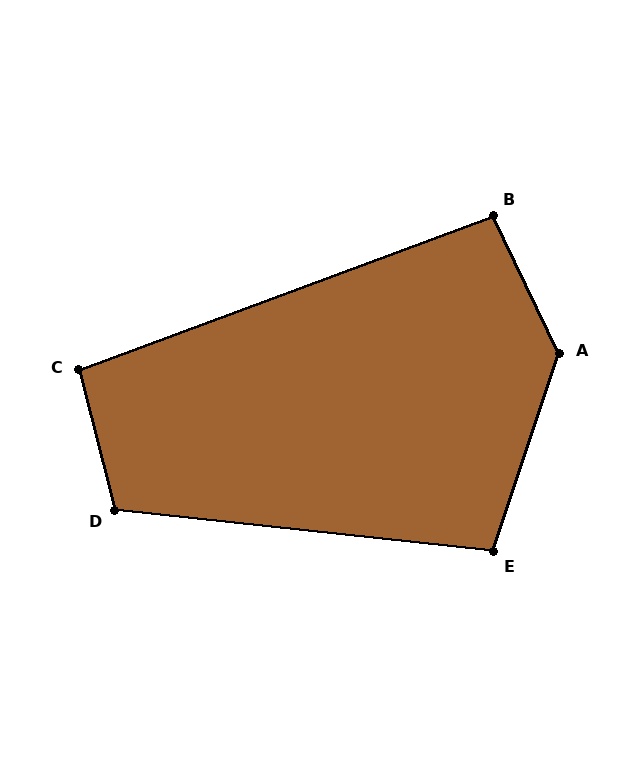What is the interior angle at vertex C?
Approximately 96 degrees (obtuse).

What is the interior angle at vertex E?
Approximately 102 degrees (obtuse).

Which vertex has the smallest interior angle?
B, at approximately 95 degrees.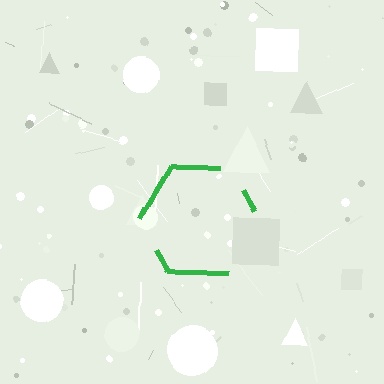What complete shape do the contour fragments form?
The contour fragments form a hexagon.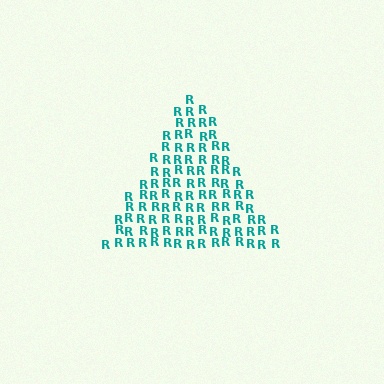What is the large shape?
The large shape is a triangle.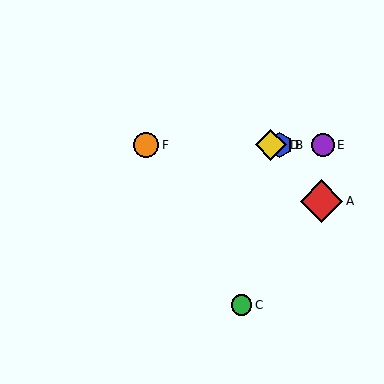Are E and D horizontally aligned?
Yes, both are at y≈145.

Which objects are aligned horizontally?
Objects B, D, E, F are aligned horizontally.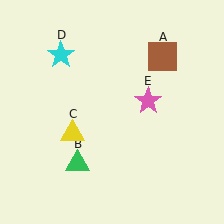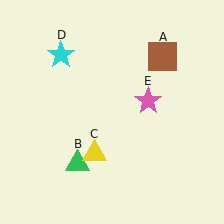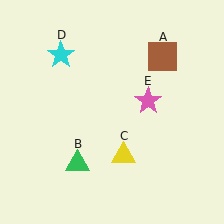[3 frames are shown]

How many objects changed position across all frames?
1 object changed position: yellow triangle (object C).